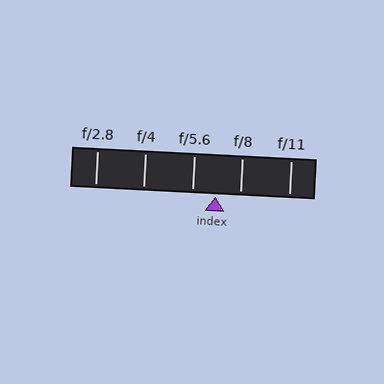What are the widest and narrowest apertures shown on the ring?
The widest aperture shown is f/2.8 and the narrowest is f/11.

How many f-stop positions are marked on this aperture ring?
There are 5 f-stop positions marked.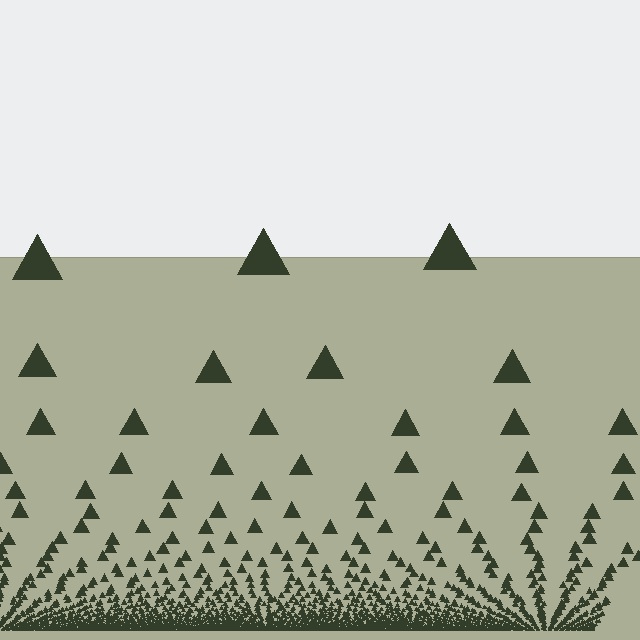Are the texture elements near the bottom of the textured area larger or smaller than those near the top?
Smaller. The gradient is inverted — elements near the bottom are smaller and denser.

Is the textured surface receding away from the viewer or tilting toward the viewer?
The surface appears to tilt toward the viewer. Texture elements get larger and sparser toward the top.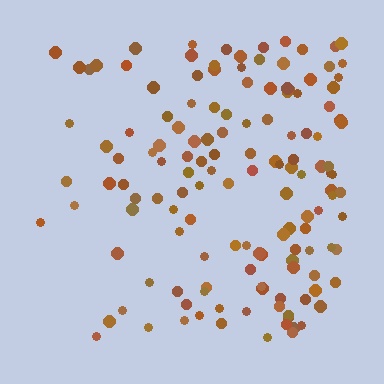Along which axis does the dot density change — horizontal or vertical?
Horizontal.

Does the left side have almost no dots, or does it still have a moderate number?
Still a moderate number, just noticeably fewer than the right.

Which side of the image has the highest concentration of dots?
The right.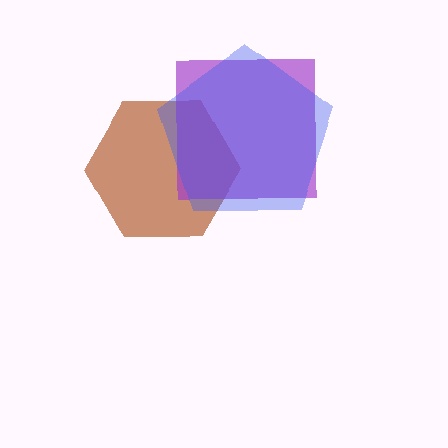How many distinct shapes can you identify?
There are 3 distinct shapes: a brown hexagon, a purple square, a blue pentagon.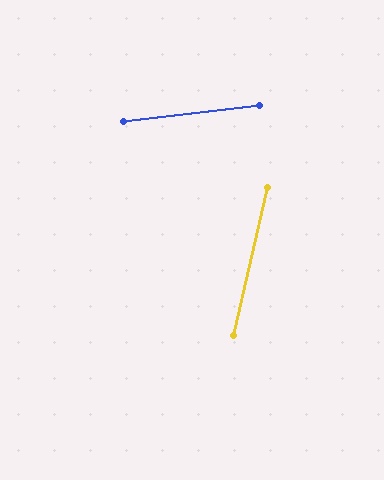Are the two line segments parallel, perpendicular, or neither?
Neither parallel nor perpendicular — they differ by about 71°.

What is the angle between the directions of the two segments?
Approximately 71 degrees.